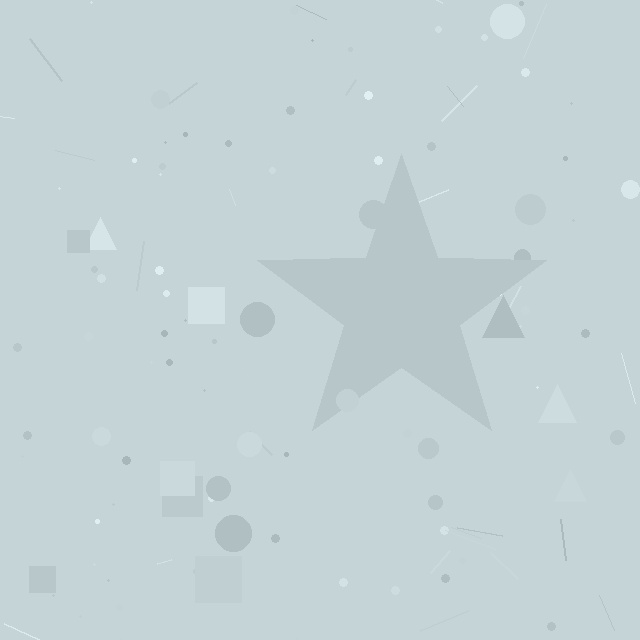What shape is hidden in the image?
A star is hidden in the image.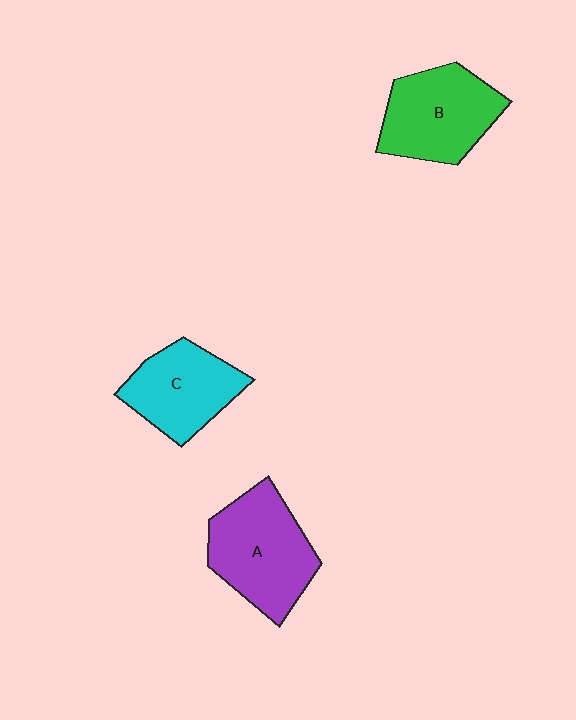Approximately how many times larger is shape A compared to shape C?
Approximately 1.2 times.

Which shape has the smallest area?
Shape C (cyan).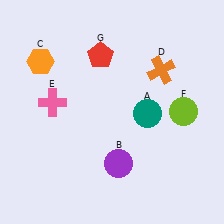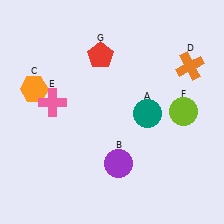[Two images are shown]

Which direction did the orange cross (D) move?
The orange cross (D) moved right.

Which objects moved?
The objects that moved are: the orange hexagon (C), the orange cross (D).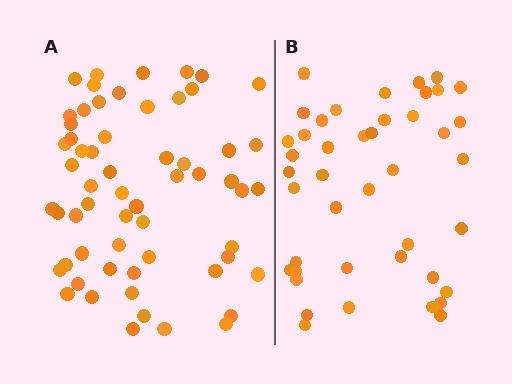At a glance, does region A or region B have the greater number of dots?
Region A (the left region) has more dots.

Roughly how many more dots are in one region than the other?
Region A has approximately 15 more dots than region B.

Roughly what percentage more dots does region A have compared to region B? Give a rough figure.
About 40% more.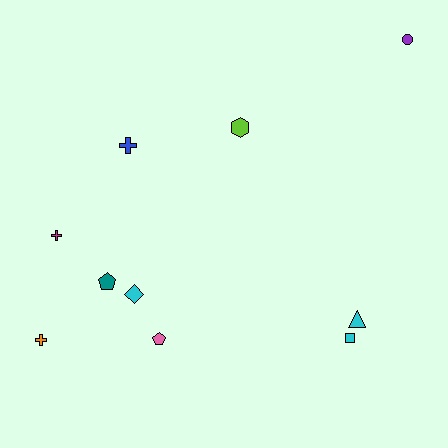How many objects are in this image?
There are 10 objects.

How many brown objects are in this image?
There are no brown objects.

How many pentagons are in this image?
There are 2 pentagons.